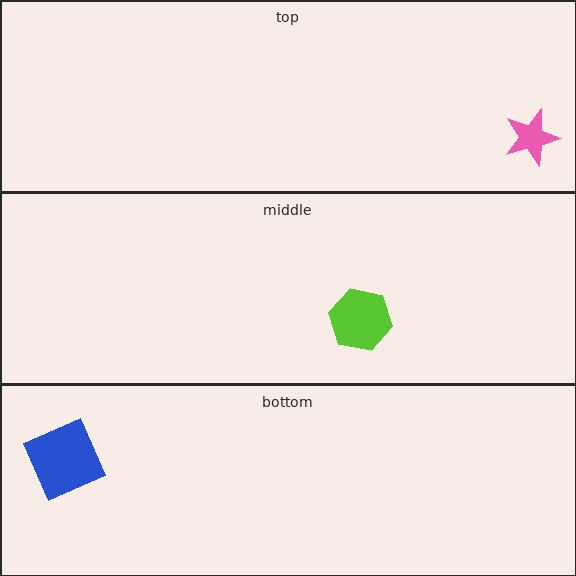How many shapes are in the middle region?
1.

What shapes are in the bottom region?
The blue square.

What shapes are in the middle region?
The lime hexagon.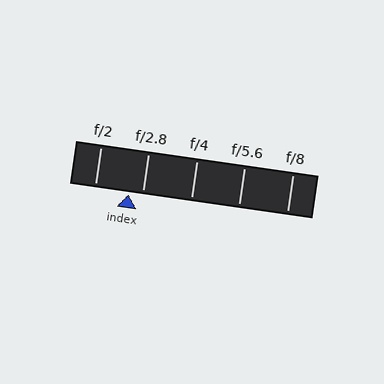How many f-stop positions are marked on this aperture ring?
There are 5 f-stop positions marked.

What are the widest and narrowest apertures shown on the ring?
The widest aperture shown is f/2 and the narrowest is f/8.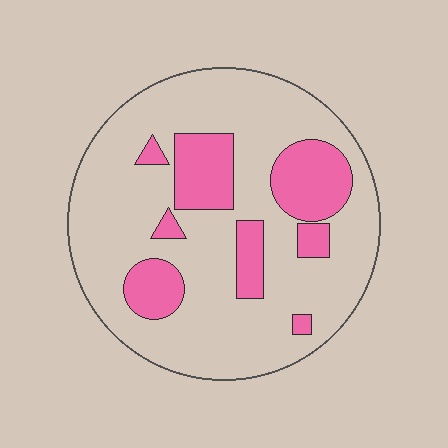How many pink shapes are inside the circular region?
8.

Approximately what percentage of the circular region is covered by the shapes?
Approximately 25%.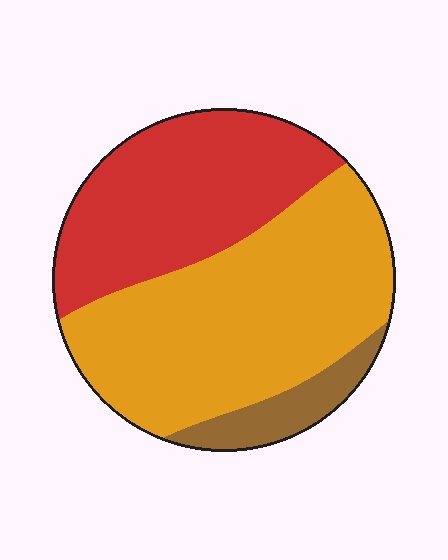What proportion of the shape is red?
Red covers about 35% of the shape.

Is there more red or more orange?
Orange.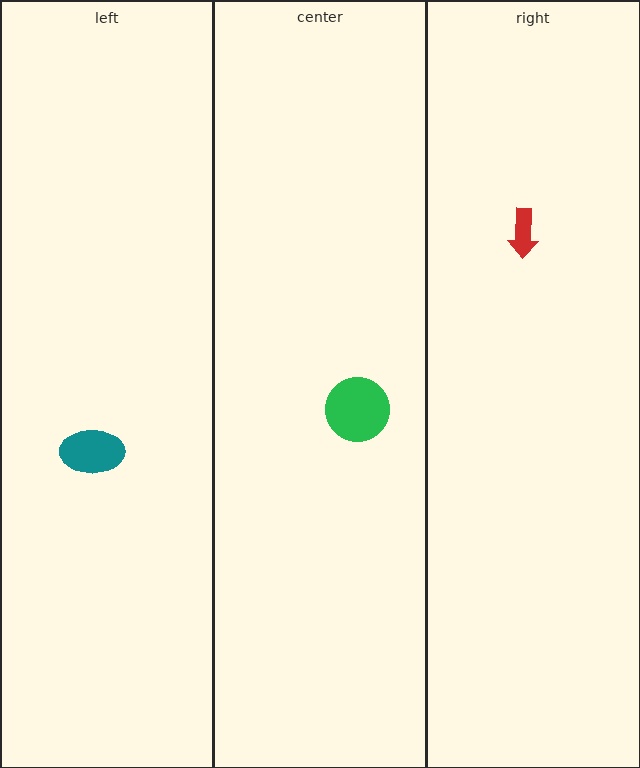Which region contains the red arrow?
The right region.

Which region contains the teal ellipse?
The left region.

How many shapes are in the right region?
1.